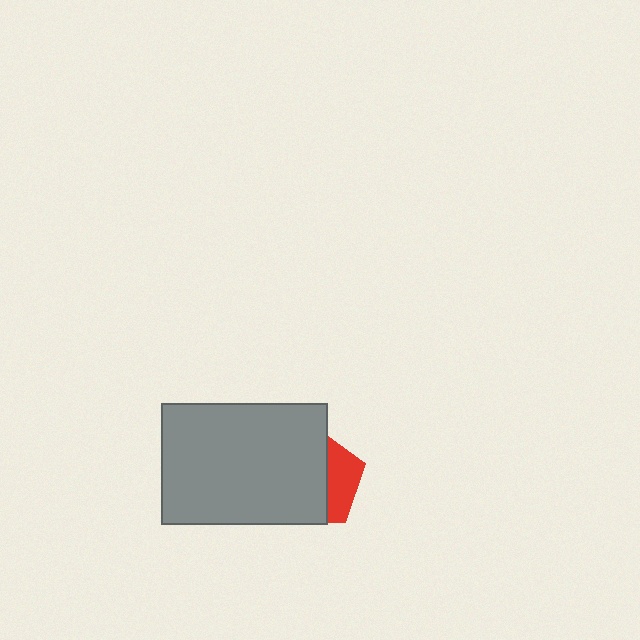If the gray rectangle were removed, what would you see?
You would see the complete red pentagon.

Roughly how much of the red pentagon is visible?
A small part of it is visible (roughly 33%).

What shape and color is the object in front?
The object in front is a gray rectangle.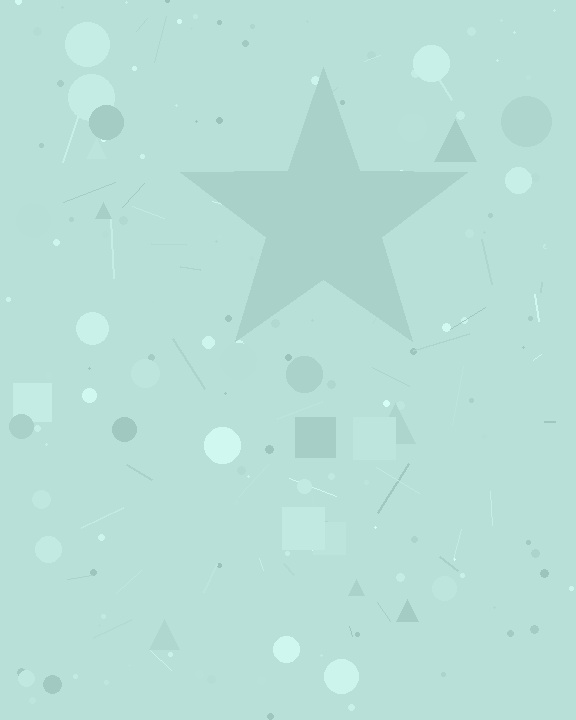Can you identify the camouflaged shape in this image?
The camouflaged shape is a star.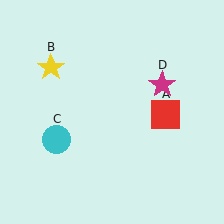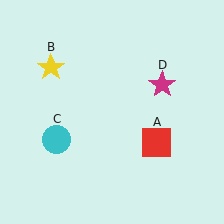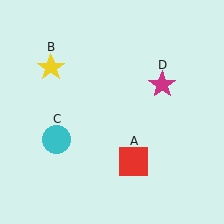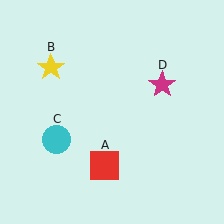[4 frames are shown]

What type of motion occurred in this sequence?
The red square (object A) rotated clockwise around the center of the scene.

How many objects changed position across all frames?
1 object changed position: red square (object A).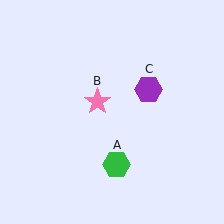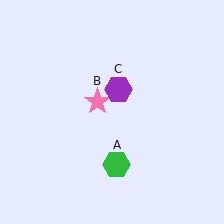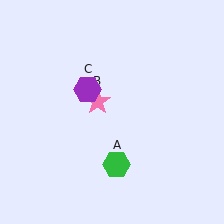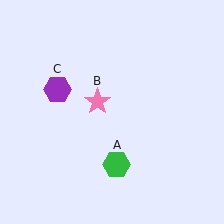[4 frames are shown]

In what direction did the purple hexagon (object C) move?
The purple hexagon (object C) moved left.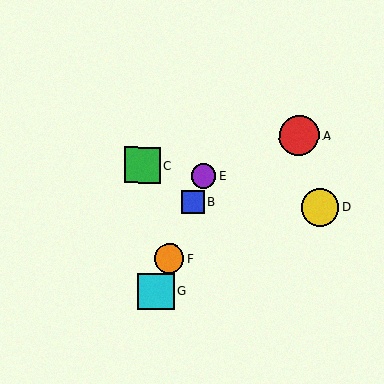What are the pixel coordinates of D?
Object D is at (320, 208).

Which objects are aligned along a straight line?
Objects B, E, F, G are aligned along a straight line.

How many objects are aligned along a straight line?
4 objects (B, E, F, G) are aligned along a straight line.